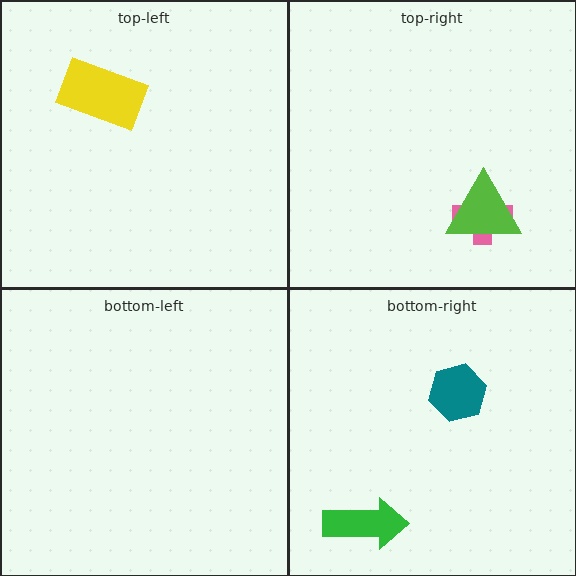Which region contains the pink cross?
The top-right region.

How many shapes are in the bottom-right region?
2.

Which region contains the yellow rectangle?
The top-left region.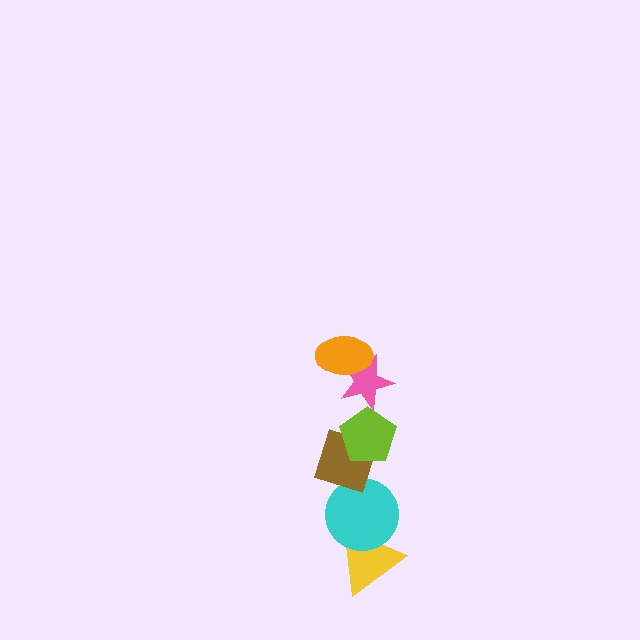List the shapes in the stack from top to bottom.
From top to bottom: the orange ellipse, the pink star, the lime pentagon, the brown diamond, the cyan circle, the yellow triangle.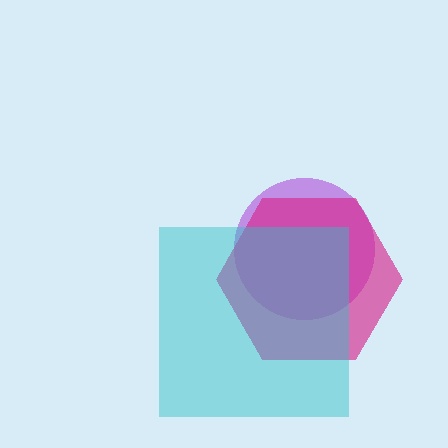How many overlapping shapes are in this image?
There are 3 overlapping shapes in the image.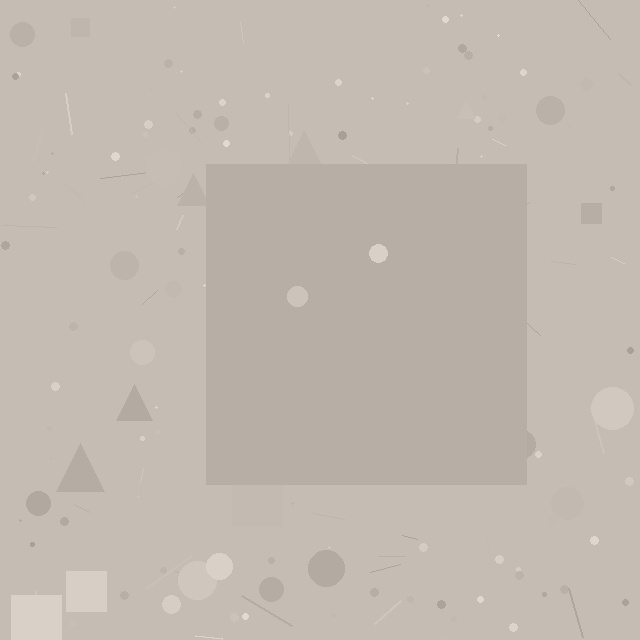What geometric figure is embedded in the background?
A square is embedded in the background.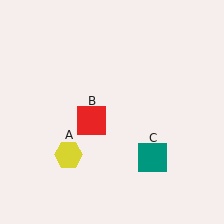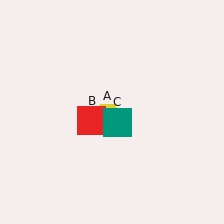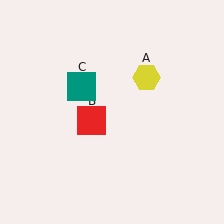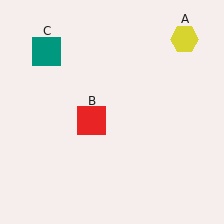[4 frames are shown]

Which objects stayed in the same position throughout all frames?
Red square (object B) remained stationary.